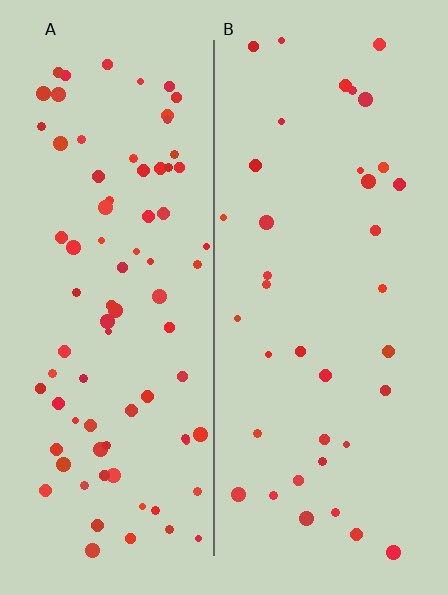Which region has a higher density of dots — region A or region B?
A (the left).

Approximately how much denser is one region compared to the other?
Approximately 2.2× — region A over region B.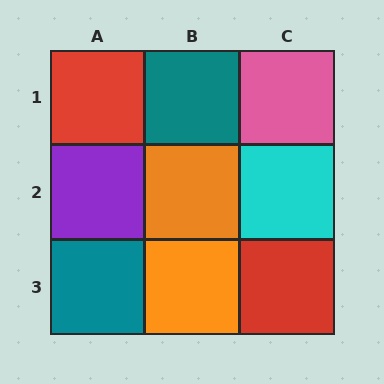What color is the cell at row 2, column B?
Orange.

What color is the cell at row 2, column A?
Purple.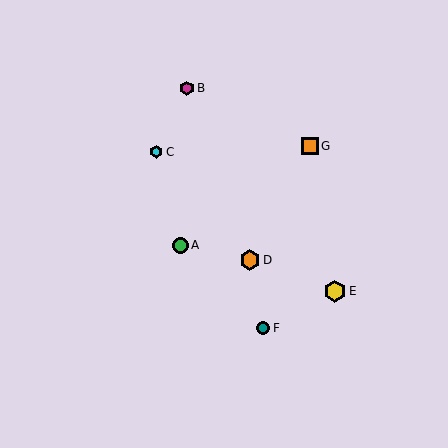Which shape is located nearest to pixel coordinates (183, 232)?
The green circle (labeled A) at (180, 246) is nearest to that location.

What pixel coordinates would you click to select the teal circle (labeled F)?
Click at (263, 328) to select the teal circle F.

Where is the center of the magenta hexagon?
The center of the magenta hexagon is at (187, 88).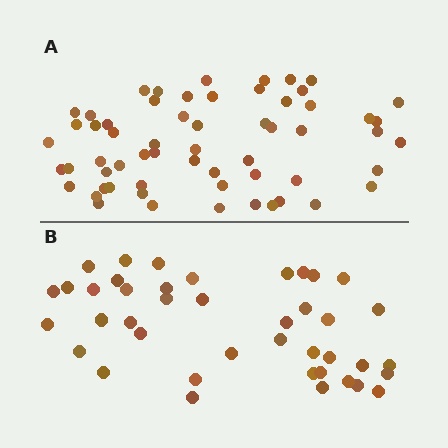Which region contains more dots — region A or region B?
Region A (the top region) has more dots.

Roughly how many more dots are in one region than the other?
Region A has approximately 20 more dots than region B.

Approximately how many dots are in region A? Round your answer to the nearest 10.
About 60 dots.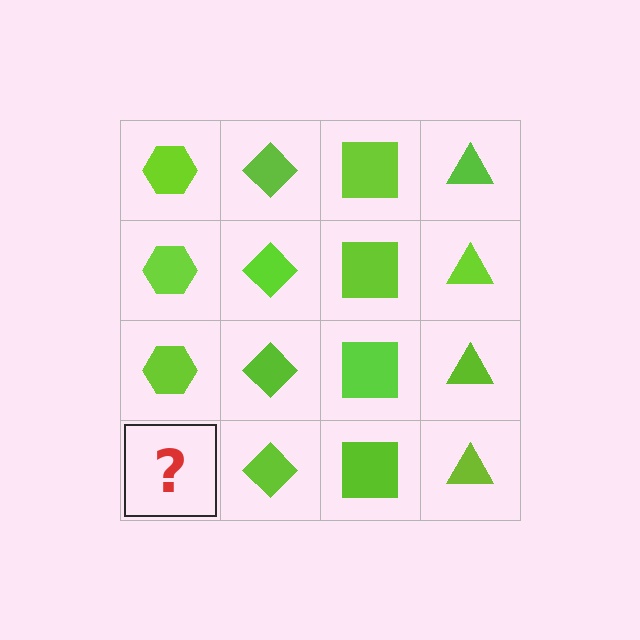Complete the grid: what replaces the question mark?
The question mark should be replaced with a lime hexagon.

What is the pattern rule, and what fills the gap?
The rule is that each column has a consistent shape. The gap should be filled with a lime hexagon.